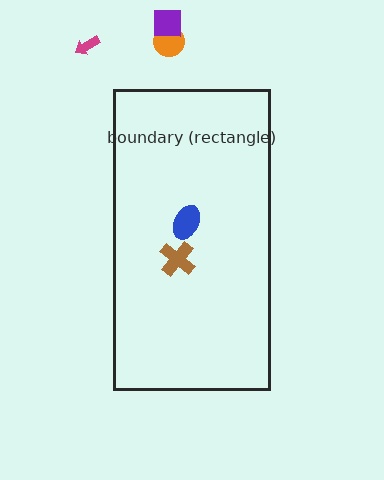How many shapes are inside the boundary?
2 inside, 3 outside.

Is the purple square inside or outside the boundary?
Outside.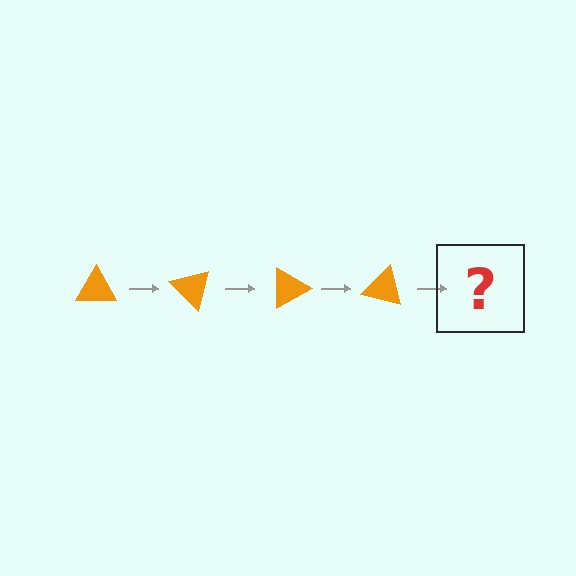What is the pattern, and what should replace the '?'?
The pattern is that the triangle rotates 45 degrees each step. The '?' should be an orange triangle rotated 180 degrees.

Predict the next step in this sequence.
The next step is an orange triangle rotated 180 degrees.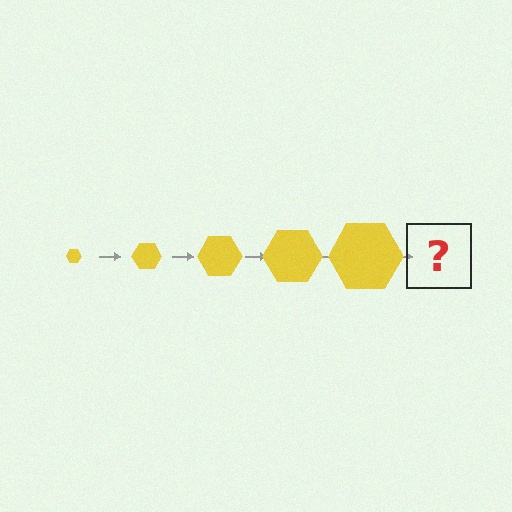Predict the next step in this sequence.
The next step is a yellow hexagon, larger than the previous one.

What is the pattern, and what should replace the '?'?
The pattern is that the hexagon gets progressively larger each step. The '?' should be a yellow hexagon, larger than the previous one.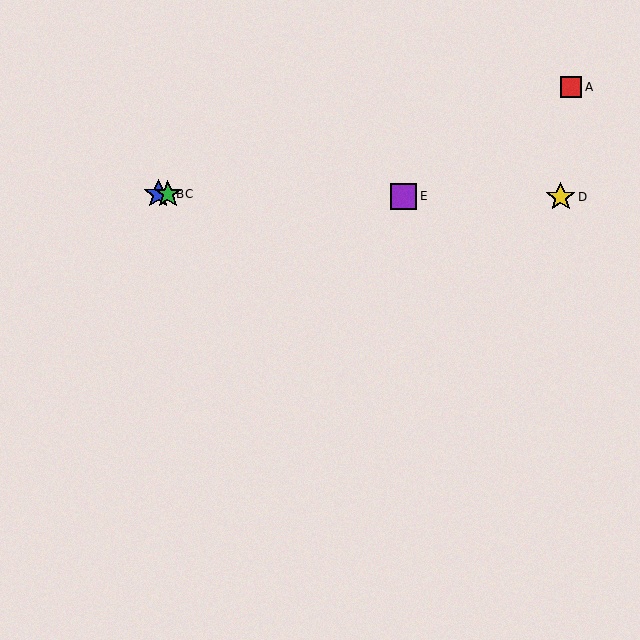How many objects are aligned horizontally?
4 objects (B, C, D, E) are aligned horizontally.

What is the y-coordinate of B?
Object B is at y≈194.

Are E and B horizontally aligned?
Yes, both are at y≈196.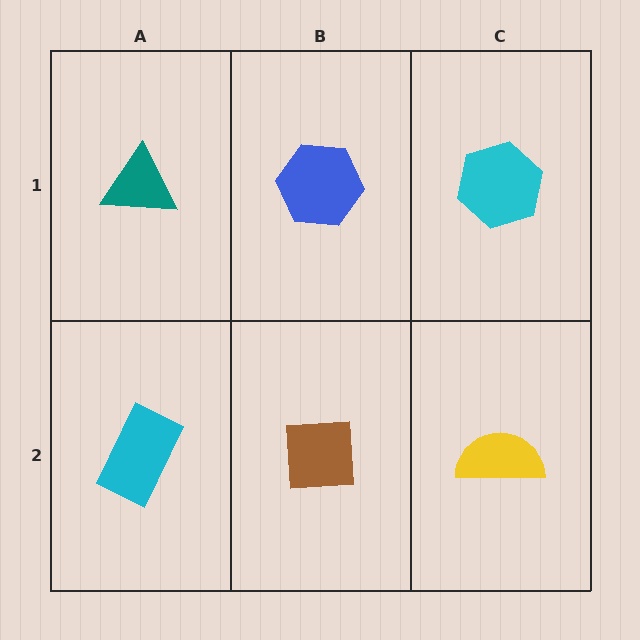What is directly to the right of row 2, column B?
A yellow semicircle.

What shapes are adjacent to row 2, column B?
A blue hexagon (row 1, column B), a cyan rectangle (row 2, column A), a yellow semicircle (row 2, column C).